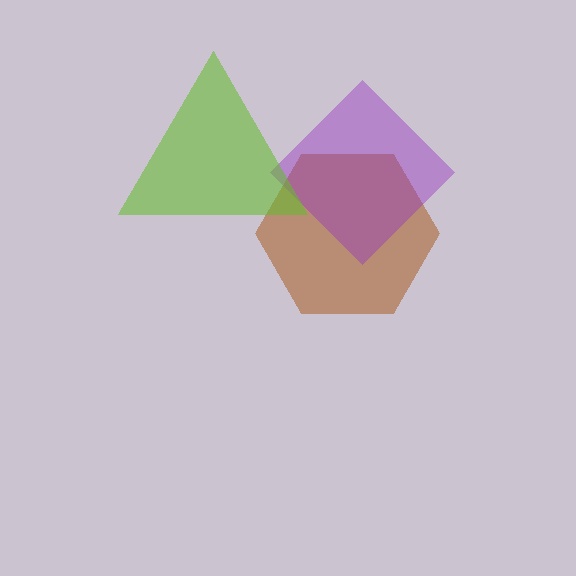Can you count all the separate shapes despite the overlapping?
Yes, there are 3 separate shapes.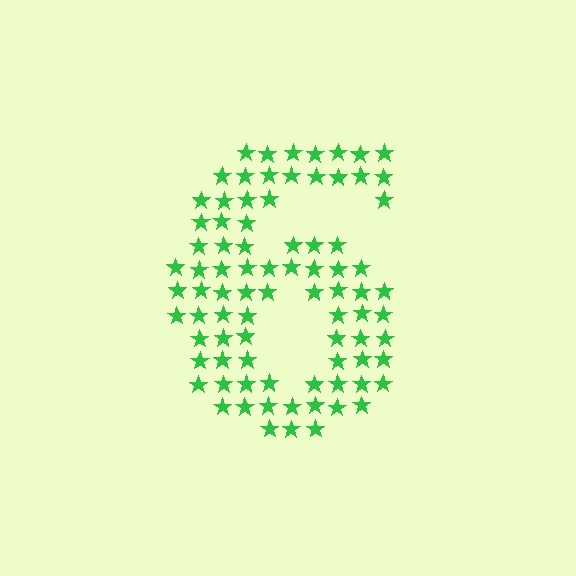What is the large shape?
The large shape is the digit 6.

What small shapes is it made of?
It is made of small stars.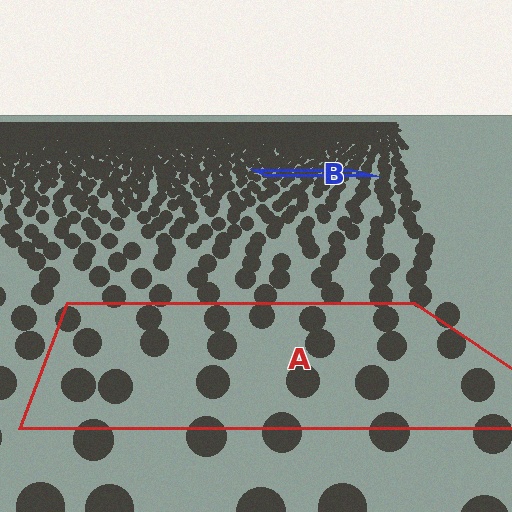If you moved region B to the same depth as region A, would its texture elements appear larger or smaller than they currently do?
They would appear larger. At a closer depth, the same texture elements are projected at a bigger on-screen size.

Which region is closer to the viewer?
Region A is closer. The texture elements there are larger and more spread out.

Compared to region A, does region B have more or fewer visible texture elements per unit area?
Region B has more texture elements per unit area — they are packed more densely because it is farther away.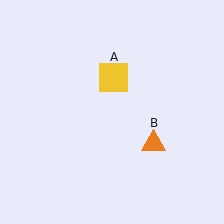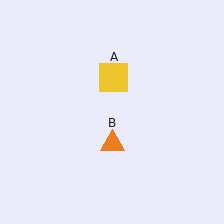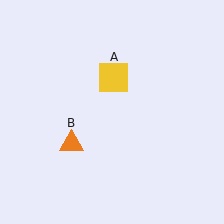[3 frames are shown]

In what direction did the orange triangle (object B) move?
The orange triangle (object B) moved left.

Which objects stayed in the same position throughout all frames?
Yellow square (object A) remained stationary.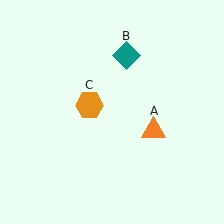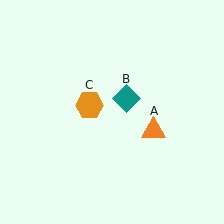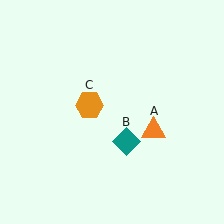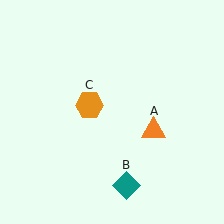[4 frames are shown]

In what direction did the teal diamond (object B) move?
The teal diamond (object B) moved down.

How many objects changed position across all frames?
1 object changed position: teal diamond (object B).